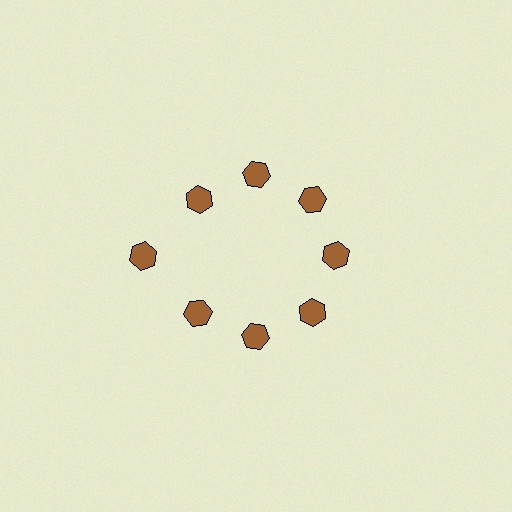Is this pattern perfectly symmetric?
No. The 8 brown hexagons are arranged in a ring, but one element near the 9 o'clock position is pushed outward from the center, breaking the 8-fold rotational symmetry.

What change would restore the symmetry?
The symmetry would be restored by moving it inward, back onto the ring so that all 8 hexagons sit at equal angles and equal distance from the center.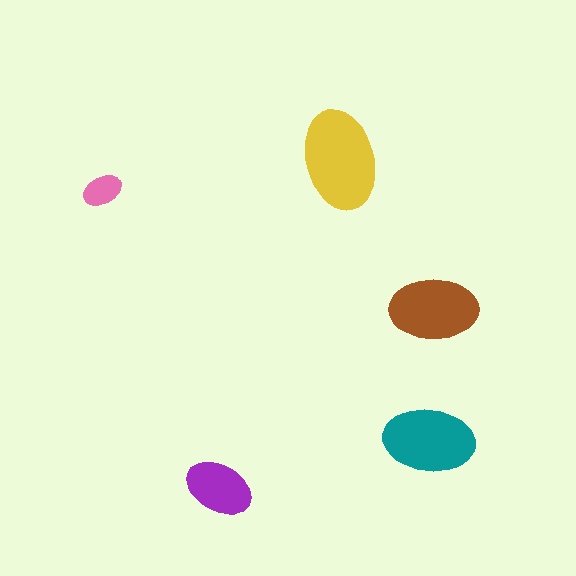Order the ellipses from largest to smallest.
the yellow one, the teal one, the brown one, the purple one, the pink one.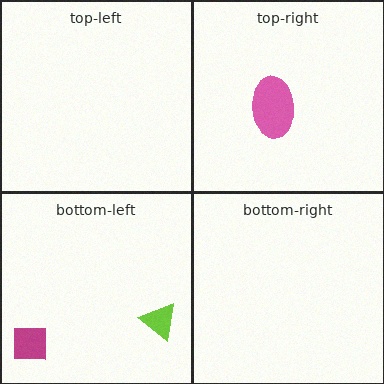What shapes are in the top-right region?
The pink ellipse.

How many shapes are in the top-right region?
1.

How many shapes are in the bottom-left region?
2.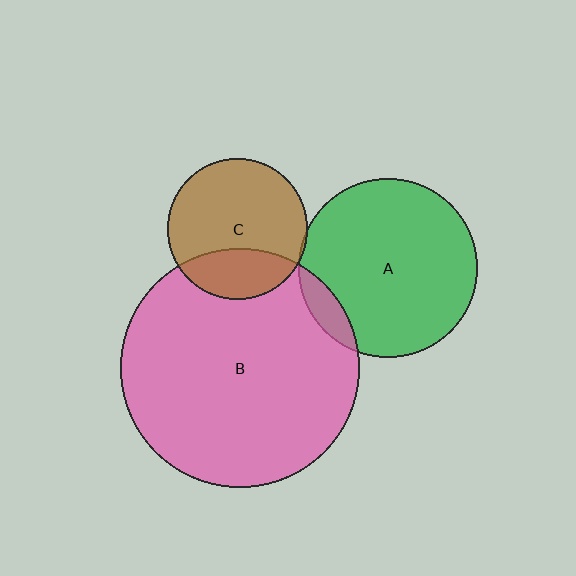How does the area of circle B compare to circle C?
Approximately 2.9 times.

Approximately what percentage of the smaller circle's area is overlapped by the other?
Approximately 25%.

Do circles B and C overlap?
Yes.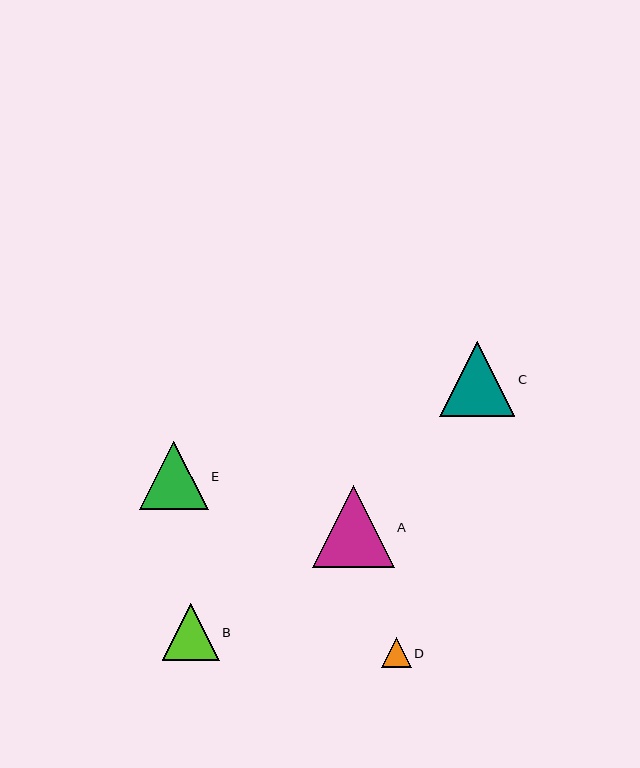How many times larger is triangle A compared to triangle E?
Triangle A is approximately 1.2 times the size of triangle E.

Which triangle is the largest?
Triangle A is the largest with a size of approximately 82 pixels.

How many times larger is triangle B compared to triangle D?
Triangle B is approximately 1.9 times the size of triangle D.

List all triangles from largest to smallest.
From largest to smallest: A, C, E, B, D.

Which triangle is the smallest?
Triangle D is the smallest with a size of approximately 30 pixels.